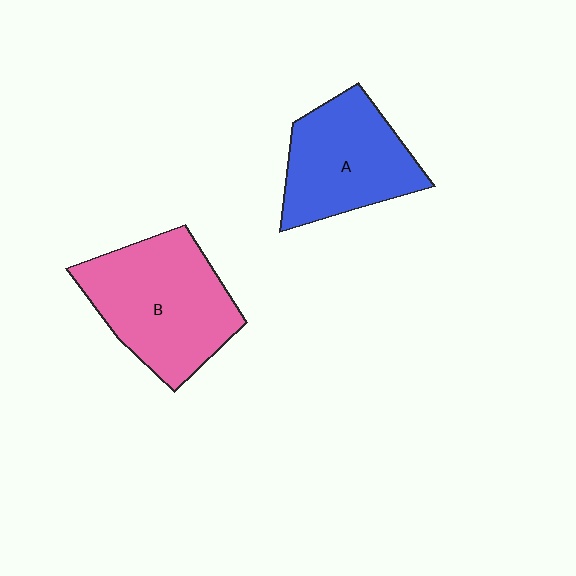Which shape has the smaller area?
Shape A (blue).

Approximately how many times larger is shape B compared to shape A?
Approximately 1.2 times.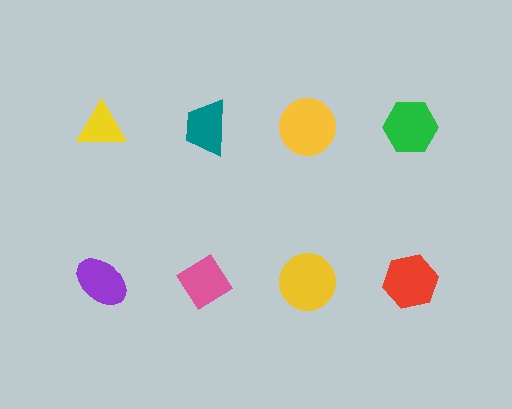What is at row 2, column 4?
A red hexagon.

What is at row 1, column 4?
A green hexagon.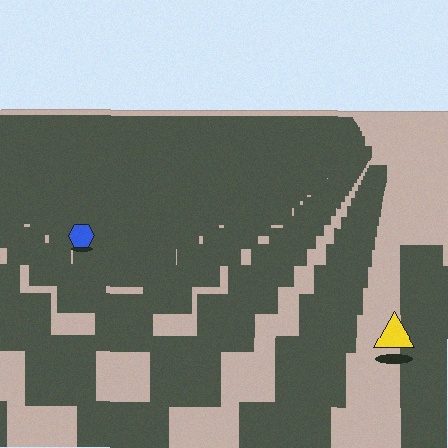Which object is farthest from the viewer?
The blue hexagon is farthest from the viewer. It appears smaller and the ground texture around it is denser.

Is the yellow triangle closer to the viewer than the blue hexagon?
Yes. The yellow triangle is closer — you can tell from the texture gradient: the ground texture is coarser near it.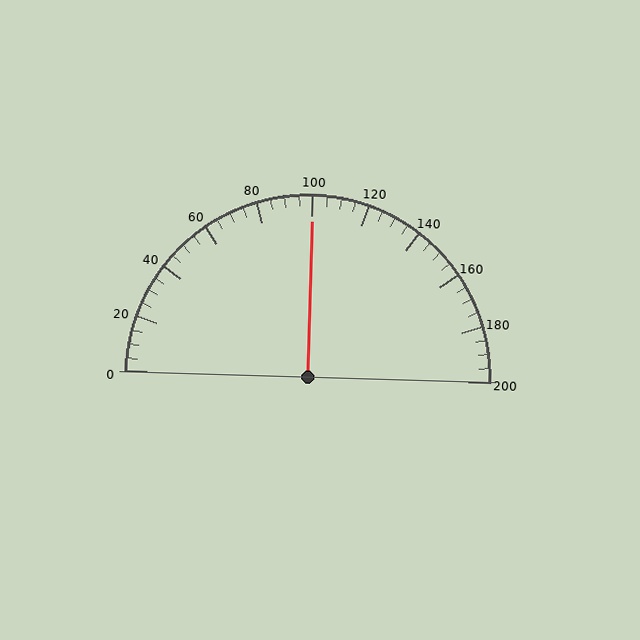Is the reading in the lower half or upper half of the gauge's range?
The reading is in the upper half of the range (0 to 200).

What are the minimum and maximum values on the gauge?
The gauge ranges from 0 to 200.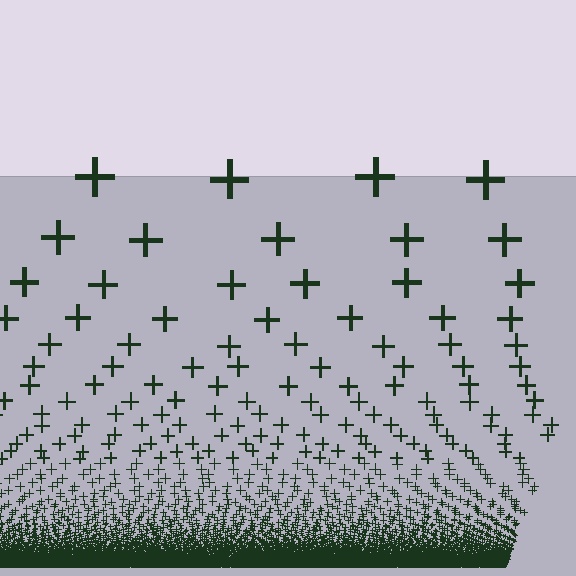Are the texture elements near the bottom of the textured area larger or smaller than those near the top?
Smaller. The gradient is inverted — elements near the bottom are smaller and denser.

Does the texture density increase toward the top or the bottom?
Density increases toward the bottom.